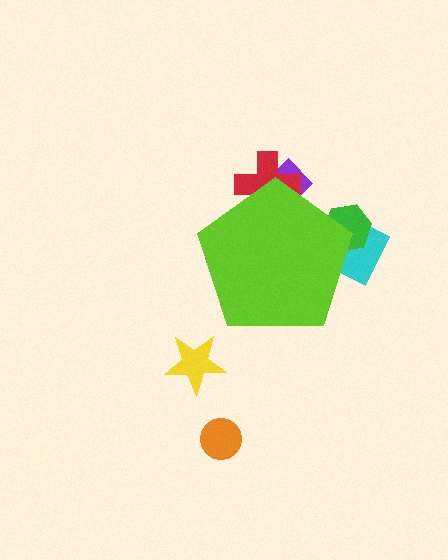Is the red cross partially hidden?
Yes, the red cross is partially hidden behind the lime pentagon.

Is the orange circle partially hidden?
No, the orange circle is fully visible.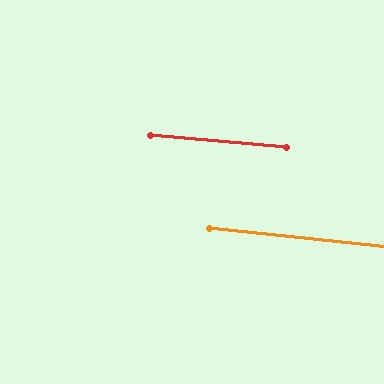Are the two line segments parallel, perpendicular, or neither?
Parallel — their directions differ by only 1.2°.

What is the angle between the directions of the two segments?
Approximately 1 degree.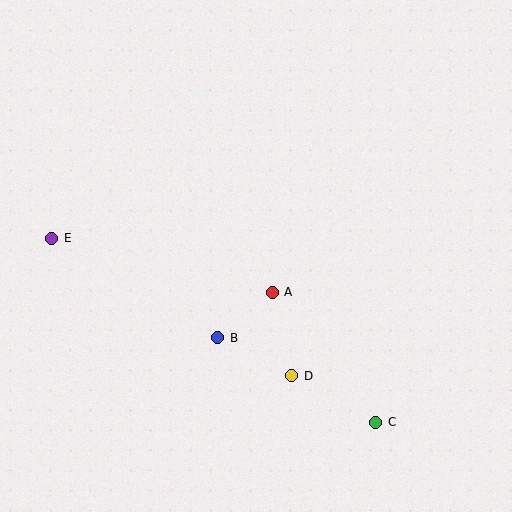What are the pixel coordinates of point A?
Point A is at (272, 292).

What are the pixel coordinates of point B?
Point B is at (218, 338).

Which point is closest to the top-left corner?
Point E is closest to the top-left corner.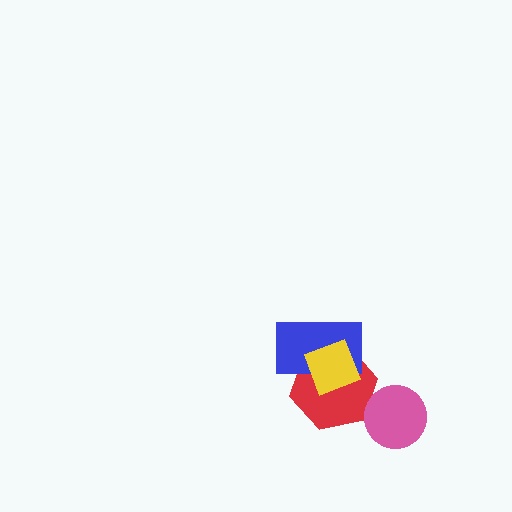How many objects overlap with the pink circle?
0 objects overlap with the pink circle.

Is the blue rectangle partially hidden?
Yes, it is partially covered by another shape.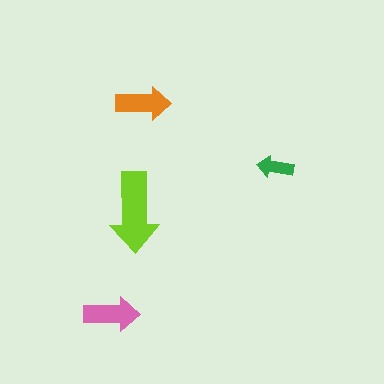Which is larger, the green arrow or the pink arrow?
The pink one.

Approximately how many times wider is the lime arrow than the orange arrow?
About 1.5 times wider.